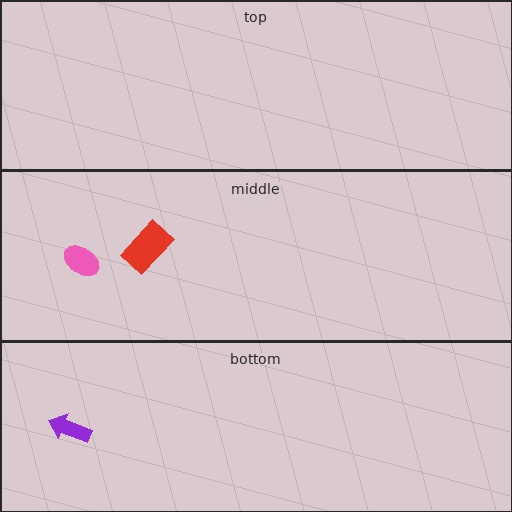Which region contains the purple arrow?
The bottom region.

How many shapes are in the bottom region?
1.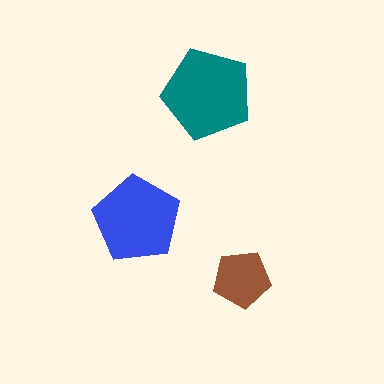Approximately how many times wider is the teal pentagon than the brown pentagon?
About 1.5 times wider.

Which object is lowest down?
The brown pentagon is bottommost.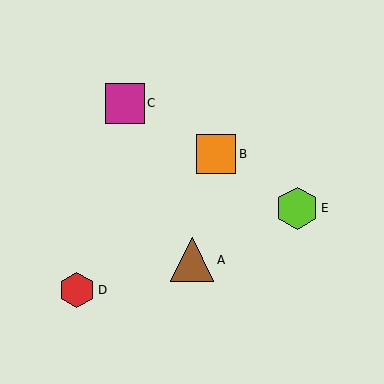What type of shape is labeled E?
Shape E is a lime hexagon.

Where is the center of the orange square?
The center of the orange square is at (216, 154).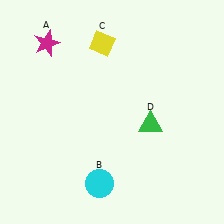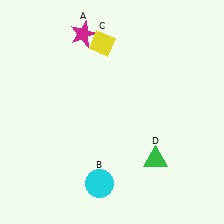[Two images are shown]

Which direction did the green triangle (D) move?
The green triangle (D) moved down.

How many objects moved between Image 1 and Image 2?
2 objects moved between the two images.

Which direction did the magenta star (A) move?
The magenta star (A) moved right.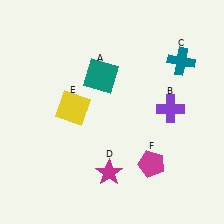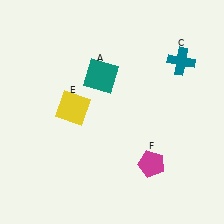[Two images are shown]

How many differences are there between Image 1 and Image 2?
There are 2 differences between the two images.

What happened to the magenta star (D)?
The magenta star (D) was removed in Image 2. It was in the bottom-left area of Image 1.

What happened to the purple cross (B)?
The purple cross (B) was removed in Image 2. It was in the top-right area of Image 1.